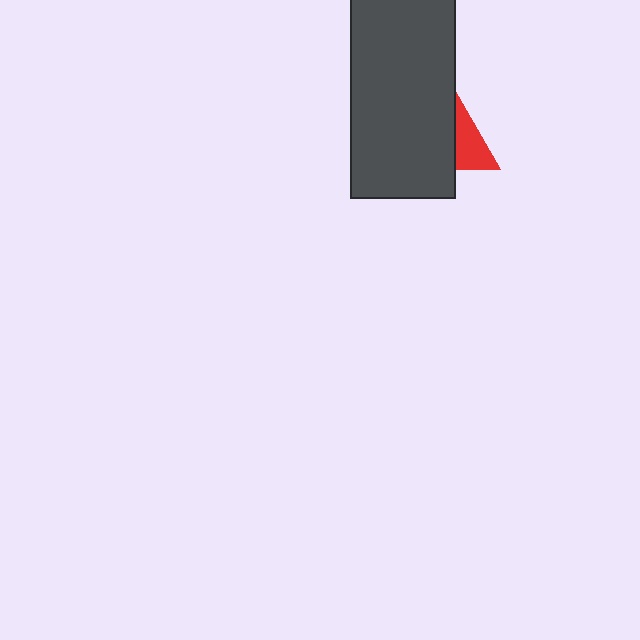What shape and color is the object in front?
The object in front is a dark gray rectangle.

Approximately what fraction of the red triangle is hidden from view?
Roughly 69% of the red triangle is hidden behind the dark gray rectangle.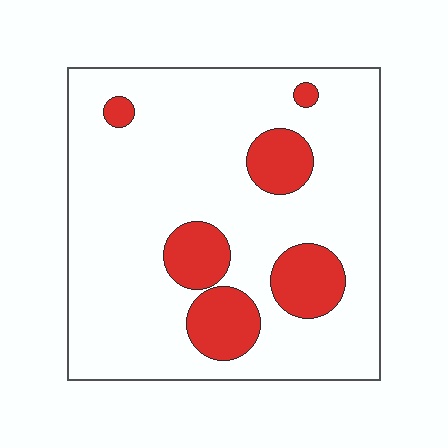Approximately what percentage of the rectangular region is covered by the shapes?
Approximately 20%.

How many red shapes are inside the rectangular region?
6.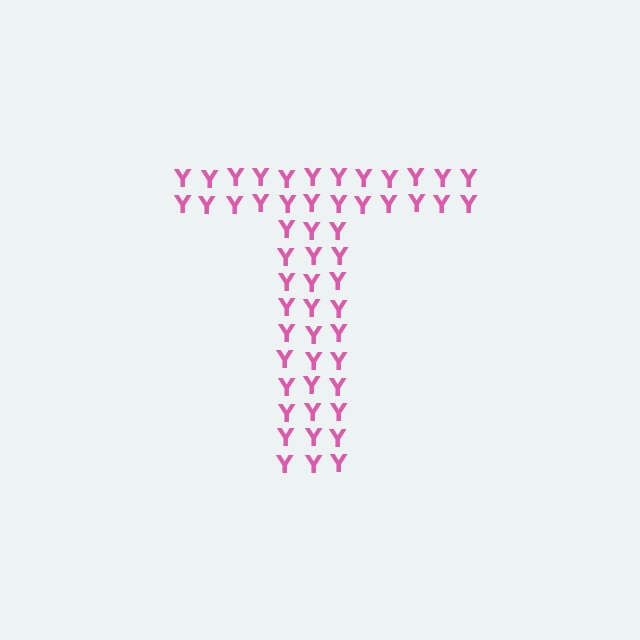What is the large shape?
The large shape is the letter T.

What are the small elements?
The small elements are letter Y's.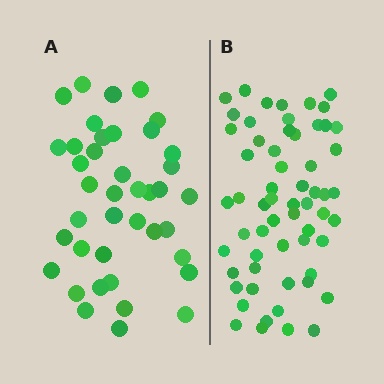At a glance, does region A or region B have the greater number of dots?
Region B (the right region) has more dots.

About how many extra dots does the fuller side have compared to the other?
Region B has approximately 20 more dots than region A.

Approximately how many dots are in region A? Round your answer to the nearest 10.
About 40 dots.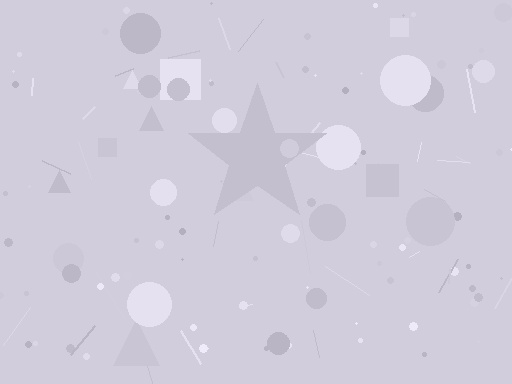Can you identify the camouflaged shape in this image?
The camouflaged shape is a star.